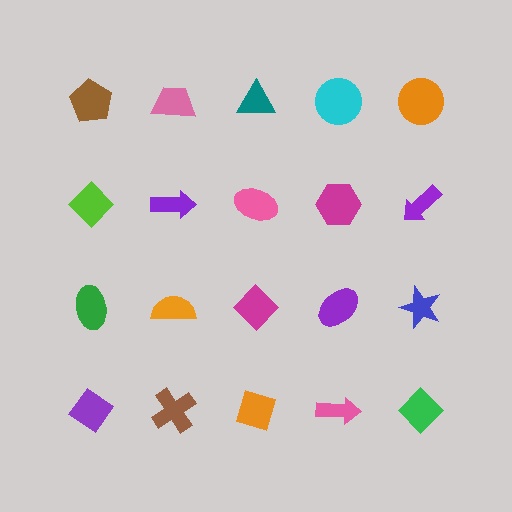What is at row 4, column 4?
A pink arrow.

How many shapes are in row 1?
5 shapes.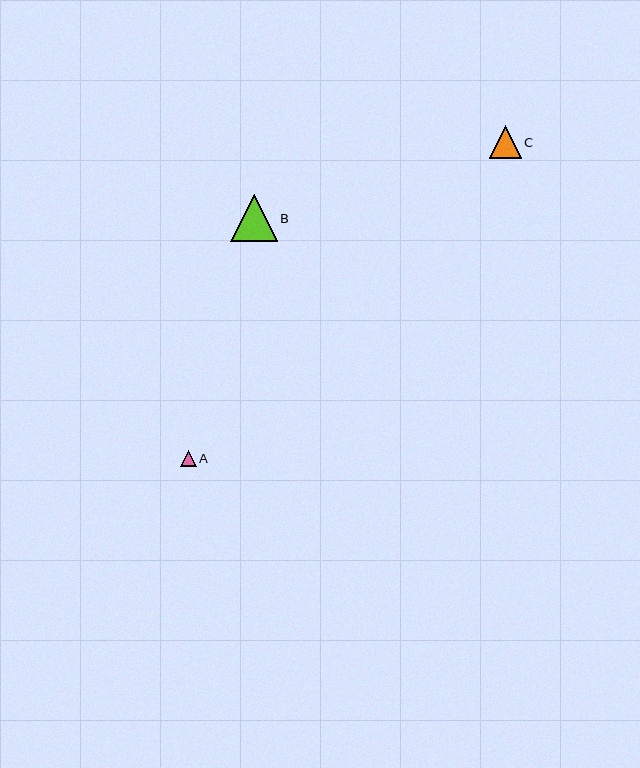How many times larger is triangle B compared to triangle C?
Triangle B is approximately 1.4 times the size of triangle C.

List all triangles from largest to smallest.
From largest to smallest: B, C, A.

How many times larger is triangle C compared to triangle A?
Triangle C is approximately 2.0 times the size of triangle A.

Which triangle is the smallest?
Triangle A is the smallest with a size of approximately 16 pixels.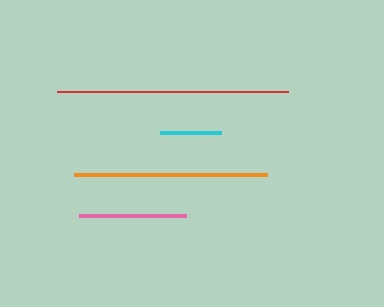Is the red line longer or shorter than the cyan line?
The red line is longer than the cyan line.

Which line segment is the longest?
The red line is the longest at approximately 231 pixels.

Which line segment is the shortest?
The cyan line is the shortest at approximately 60 pixels.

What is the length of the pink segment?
The pink segment is approximately 107 pixels long.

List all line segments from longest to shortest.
From longest to shortest: red, orange, pink, cyan.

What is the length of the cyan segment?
The cyan segment is approximately 60 pixels long.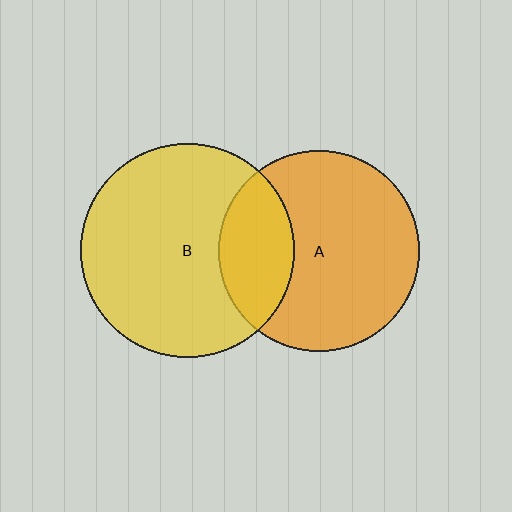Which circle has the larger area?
Circle B (yellow).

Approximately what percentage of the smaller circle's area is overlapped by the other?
Approximately 25%.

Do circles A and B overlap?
Yes.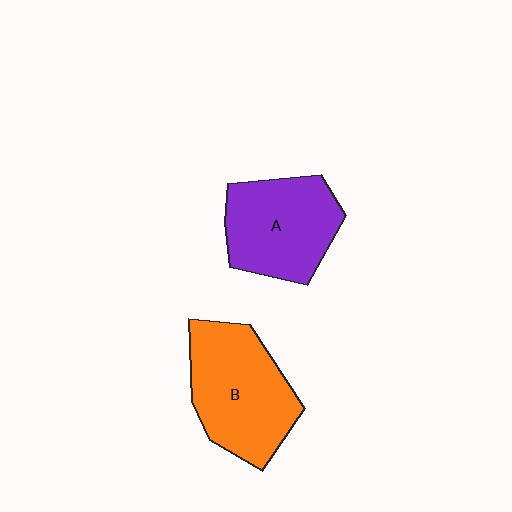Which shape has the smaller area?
Shape A (purple).